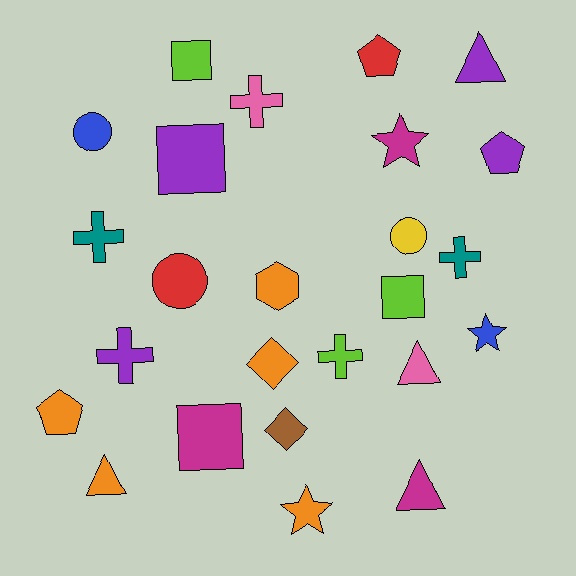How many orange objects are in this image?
There are 5 orange objects.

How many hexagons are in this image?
There is 1 hexagon.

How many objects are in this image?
There are 25 objects.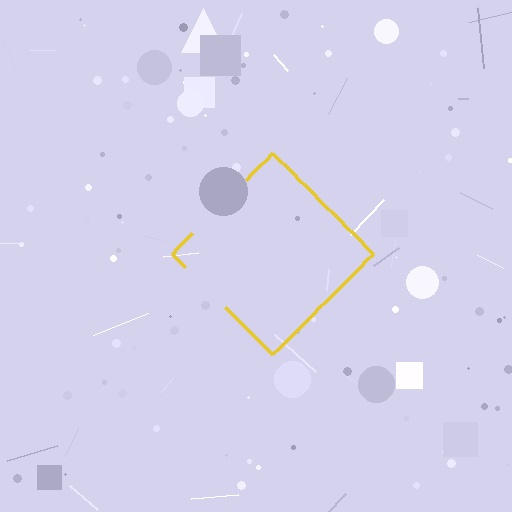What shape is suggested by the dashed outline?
The dashed outline suggests a diamond.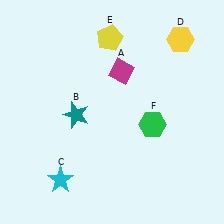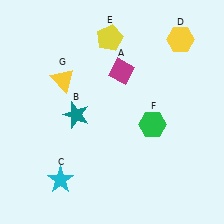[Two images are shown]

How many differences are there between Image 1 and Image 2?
There is 1 difference between the two images.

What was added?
A yellow triangle (G) was added in Image 2.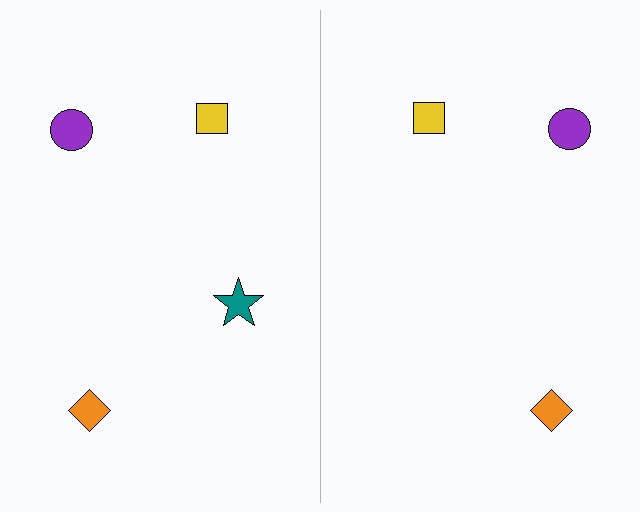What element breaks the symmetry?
A teal star is missing from the right side.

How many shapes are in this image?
There are 7 shapes in this image.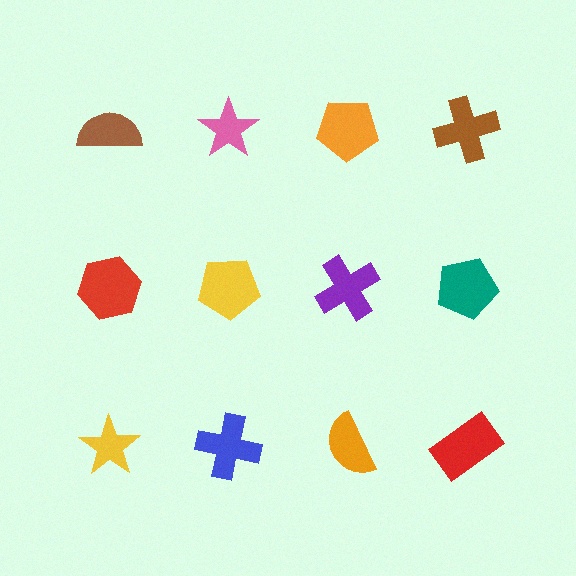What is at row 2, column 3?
A purple cross.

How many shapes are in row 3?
4 shapes.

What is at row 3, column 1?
A yellow star.